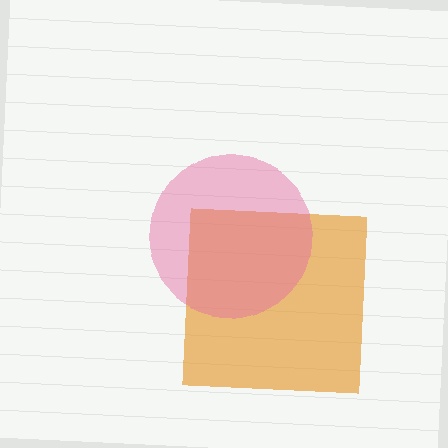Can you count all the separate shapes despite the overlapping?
Yes, there are 2 separate shapes.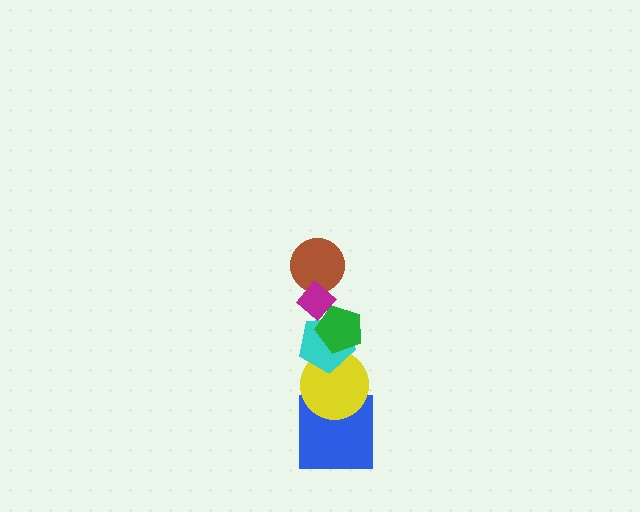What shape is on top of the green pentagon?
The brown circle is on top of the green pentagon.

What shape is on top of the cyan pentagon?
The green pentagon is on top of the cyan pentagon.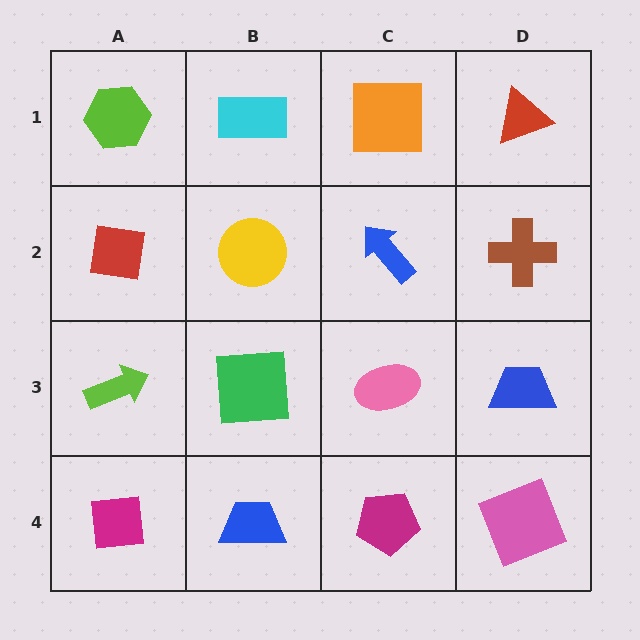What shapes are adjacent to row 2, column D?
A red triangle (row 1, column D), a blue trapezoid (row 3, column D), a blue arrow (row 2, column C).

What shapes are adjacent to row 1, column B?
A yellow circle (row 2, column B), a lime hexagon (row 1, column A), an orange square (row 1, column C).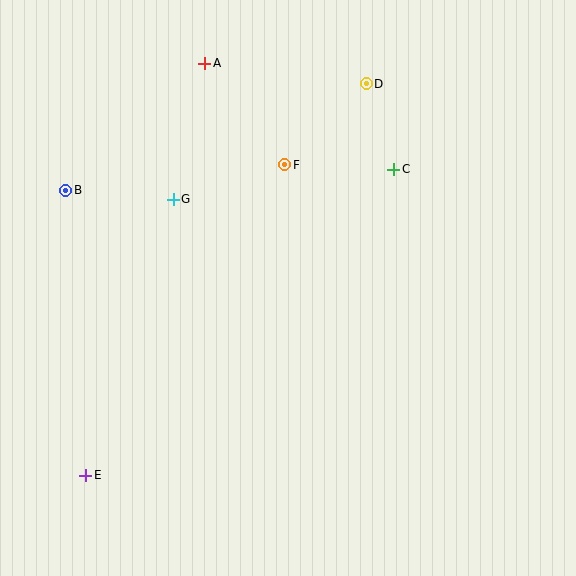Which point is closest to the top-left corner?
Point B is closest to the top-left corner.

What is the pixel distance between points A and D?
The distance between A and D is 163 pixels.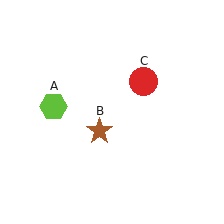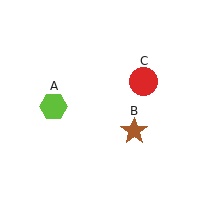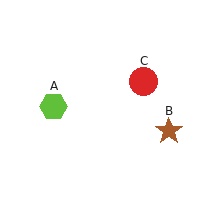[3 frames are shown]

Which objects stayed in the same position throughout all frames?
Lime hexagon (object A) and red circle (object C) remained stationary.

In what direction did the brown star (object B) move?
The brown star (object B) moved right.